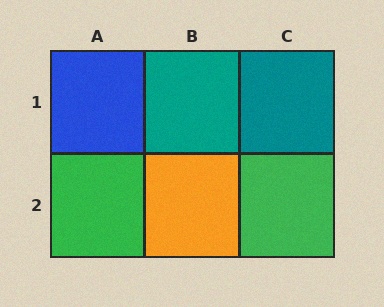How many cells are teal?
2 cells are teal.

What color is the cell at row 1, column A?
Blue.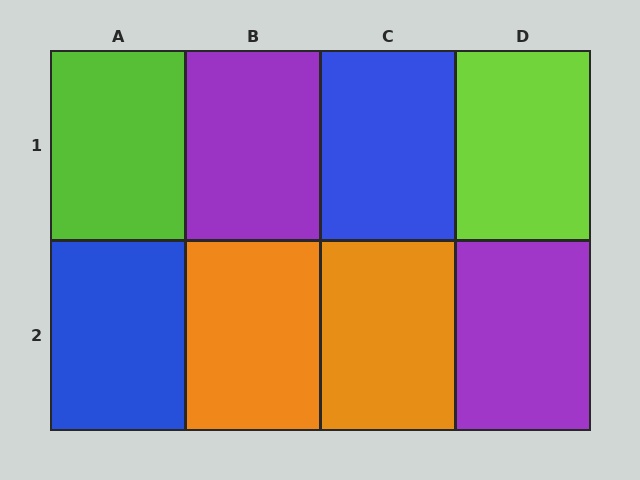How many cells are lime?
2 cells are lime.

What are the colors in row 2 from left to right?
Blue, orange, orange, purple.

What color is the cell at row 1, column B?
Purple.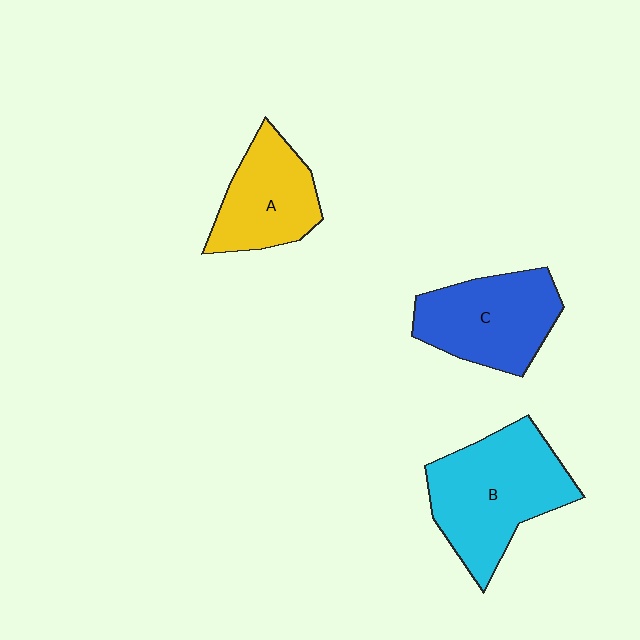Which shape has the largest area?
Shape B (cyan).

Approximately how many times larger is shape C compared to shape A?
Approximately 1.2 times.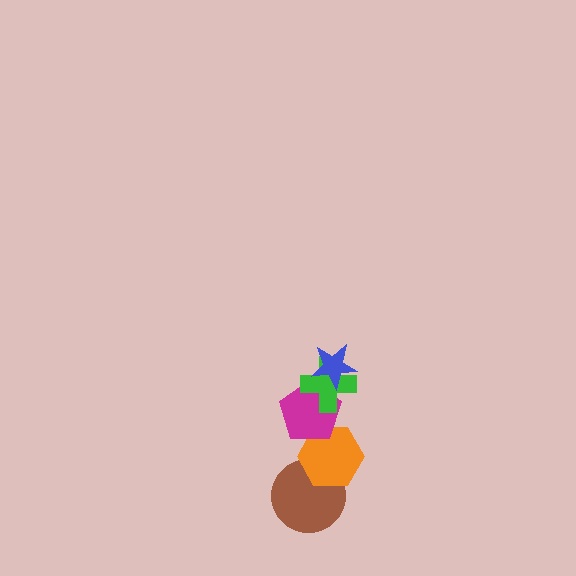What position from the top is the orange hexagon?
The orange hexagon is 4th from the top.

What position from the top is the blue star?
The blue star is 1st from the top.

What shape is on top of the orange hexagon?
The magenta pentagon is on top of the orange hexagon.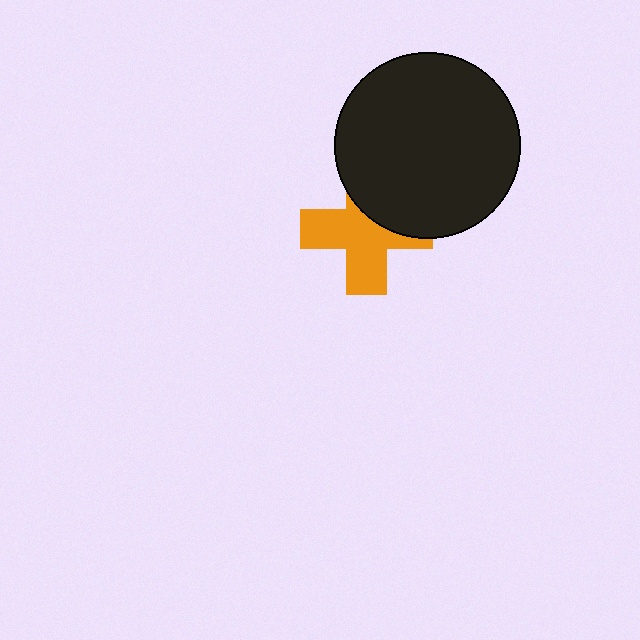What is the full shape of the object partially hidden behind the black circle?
The partially hidden object is an orange cross.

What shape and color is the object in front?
The object in front is a black circle.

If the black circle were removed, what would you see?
You would see the complete orange cross.